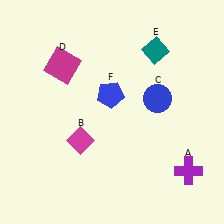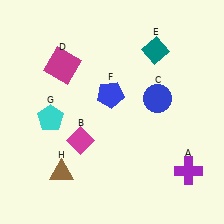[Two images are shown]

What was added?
A cyan pentagon (G), a brown triangle (H) were added in Image 2.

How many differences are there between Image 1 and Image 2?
There are 2 differences between the two images.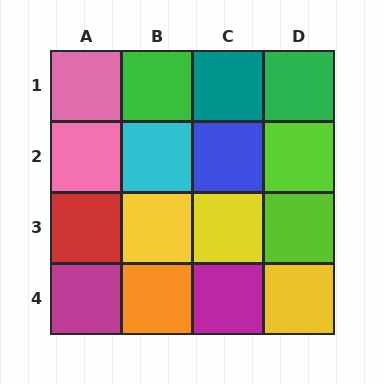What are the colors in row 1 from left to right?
Pink, green, teal, green.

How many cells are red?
1 cell is red.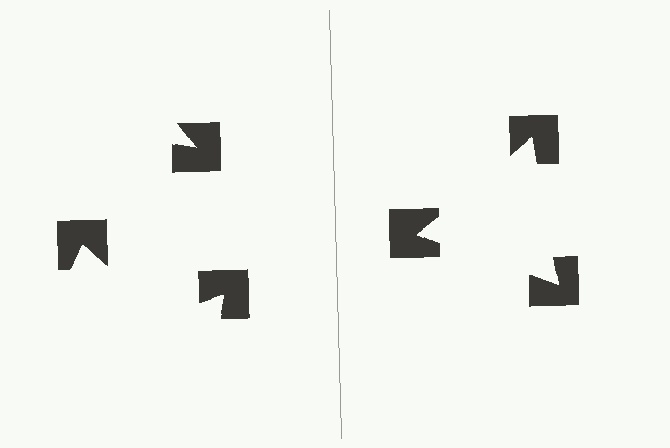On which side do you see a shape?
An illusory triangle appears on the right side. On the left side the wedge cuts are rotated, so no coherent shape forms.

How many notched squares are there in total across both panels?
6 — 3 on each side.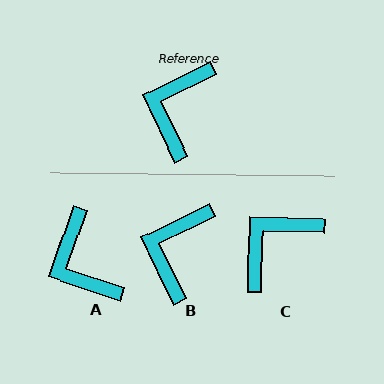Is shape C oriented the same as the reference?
No, it is off by about 27 degrees.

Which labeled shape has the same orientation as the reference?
B.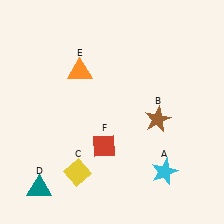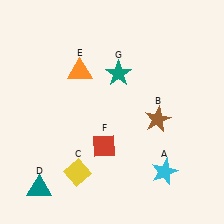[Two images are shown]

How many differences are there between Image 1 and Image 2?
There is 1 difference between the two images.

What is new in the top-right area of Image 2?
A teal star (G) was added in the top-right area of Image 2.